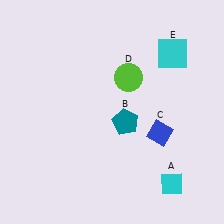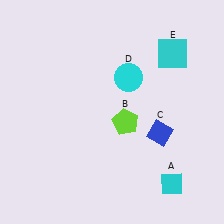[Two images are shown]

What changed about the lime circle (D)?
In Image 1, D is lime. In Image 2, it changed to cyan.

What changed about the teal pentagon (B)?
In Image 1, B is teal. In Image 2, it changed to lime.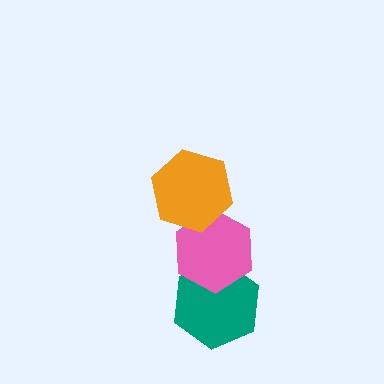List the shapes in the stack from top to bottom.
From top to bottom: the orange hexagon, the pink hexagon, the teal hexagon.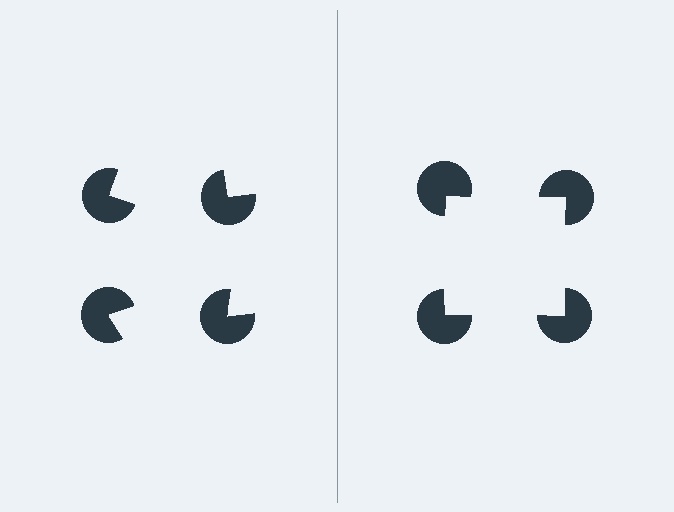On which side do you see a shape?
An illusory square appears on the right side. On the left side the wedge cuts are rotated, so no coherent shape forms.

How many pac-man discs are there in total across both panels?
8 — 4 on each side.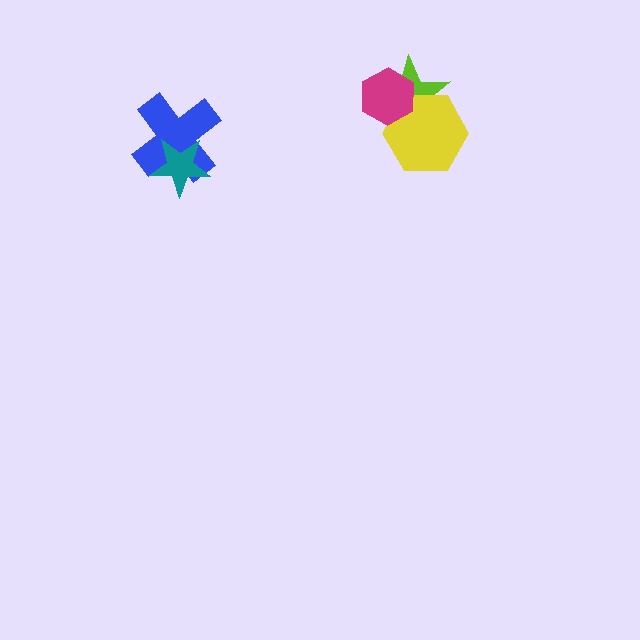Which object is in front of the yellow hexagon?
The magenta hexagon is in front of the yellow hexagon.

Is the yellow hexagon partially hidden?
Yes, it is partially covered by another shape.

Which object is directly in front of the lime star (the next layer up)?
The yellow hexagon is directly in front of the lime star.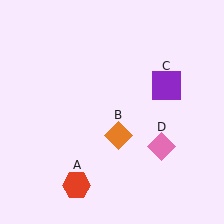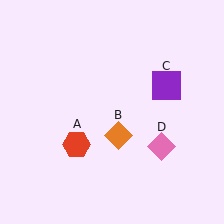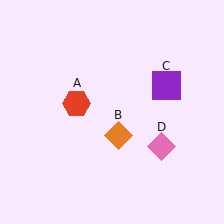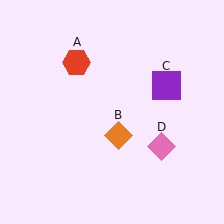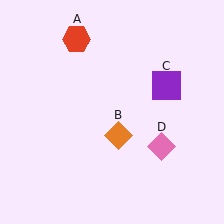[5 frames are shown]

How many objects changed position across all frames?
1 object changed position: red hexagon (object A).